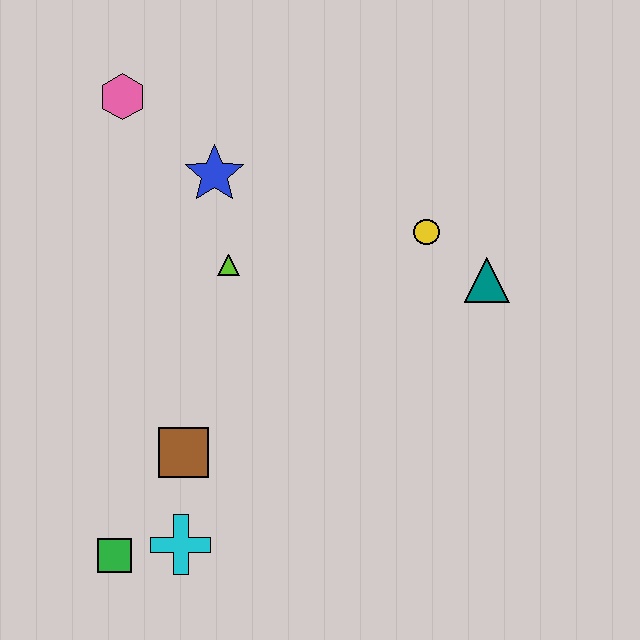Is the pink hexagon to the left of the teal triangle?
Yes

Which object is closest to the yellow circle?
The teal triangle is closest to the yellow circle.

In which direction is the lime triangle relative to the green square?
The lime triangle is above the green square.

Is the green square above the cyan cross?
No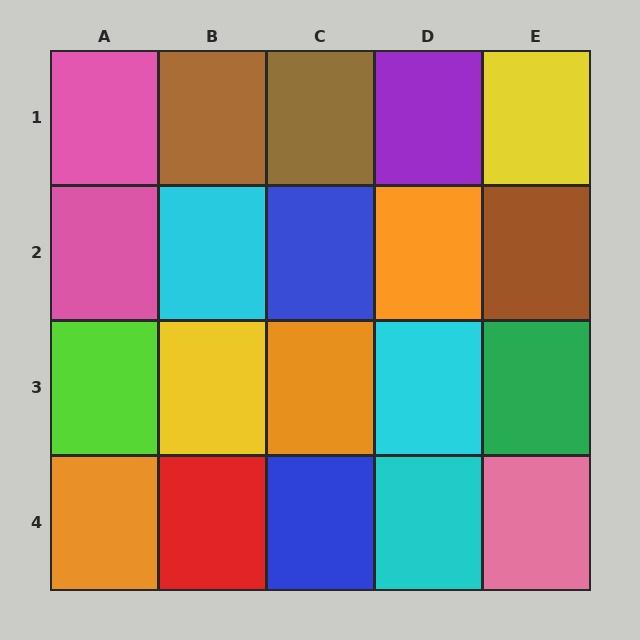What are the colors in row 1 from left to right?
Pink, brown, brown, purple, yellow.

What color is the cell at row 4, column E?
Pink.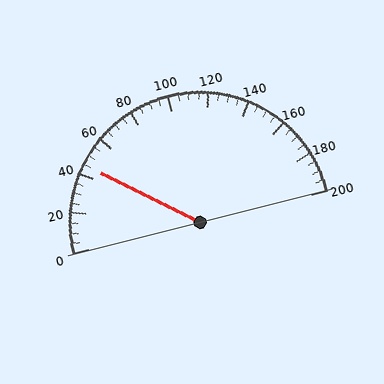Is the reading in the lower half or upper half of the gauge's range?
The reading is in the lower half of the range (0 to 200).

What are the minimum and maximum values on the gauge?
The gauge ranges from 0 to 200.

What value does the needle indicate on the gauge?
The needle indicates approximately 45.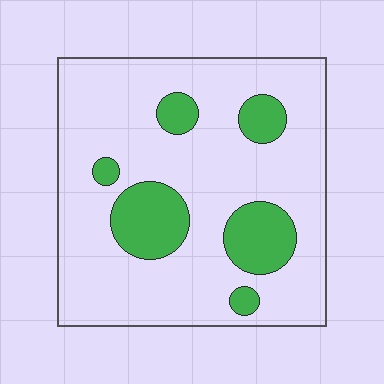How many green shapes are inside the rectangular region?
6.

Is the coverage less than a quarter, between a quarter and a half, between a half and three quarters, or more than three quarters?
Less than a quarter.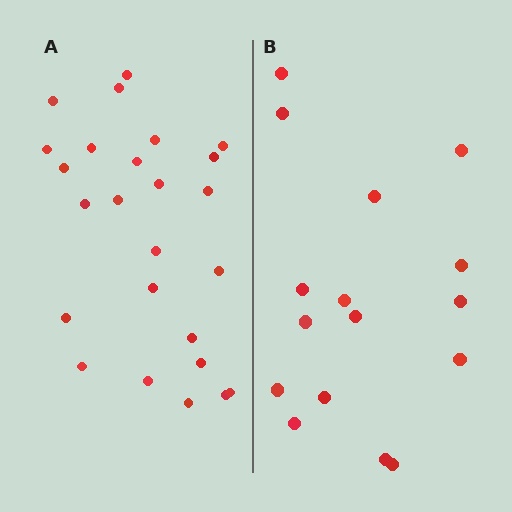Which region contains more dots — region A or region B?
Region A (the left region) has more dots.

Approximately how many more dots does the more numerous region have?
Region A has roughly 8 or so more dots than region B.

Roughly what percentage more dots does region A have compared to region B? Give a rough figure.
About 55% more.